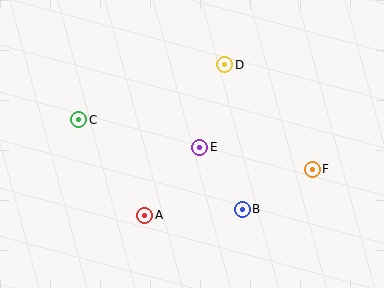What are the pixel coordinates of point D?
Point D is at (225, 65).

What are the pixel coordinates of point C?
Point C is at (79, 120).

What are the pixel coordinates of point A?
Point A is at (145, 215).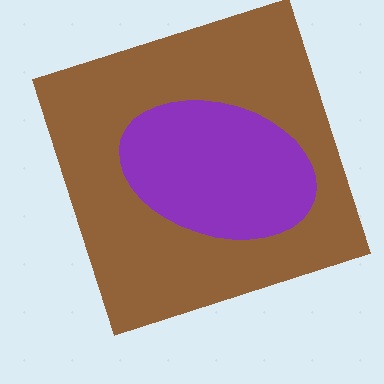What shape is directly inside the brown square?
The purple ellipse.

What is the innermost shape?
The purple ellipse.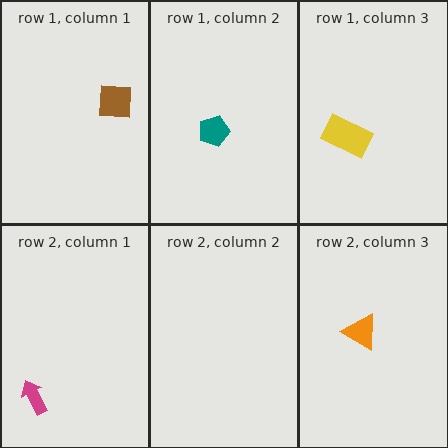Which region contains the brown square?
The row 1, column 1 region.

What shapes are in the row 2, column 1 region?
The magenta arrow.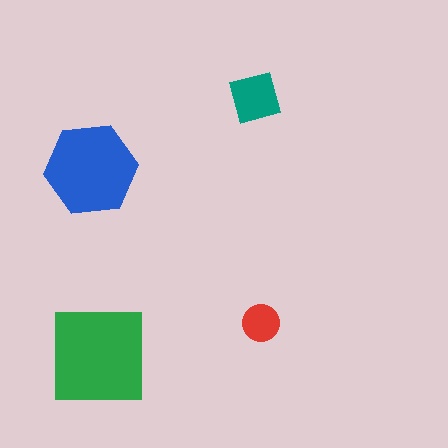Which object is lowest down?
The green square is bottommost.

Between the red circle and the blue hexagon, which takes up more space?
The blue hexagon.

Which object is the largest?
The green square.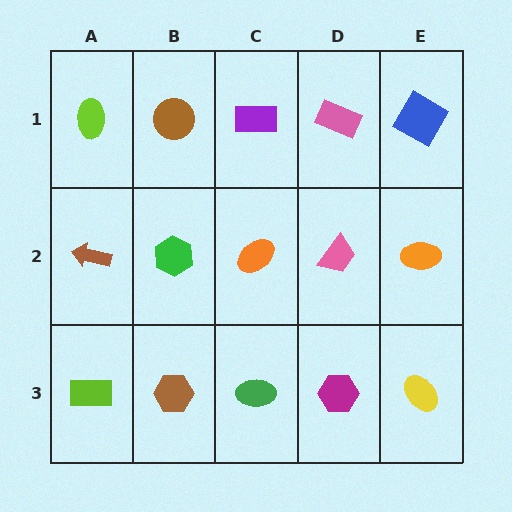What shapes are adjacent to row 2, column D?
A pink rectangle (row 1, column D), a magenta hexagon (row 3, column D), an orange ellipse (row 2, column C), an orange ellipse (row 2, column E).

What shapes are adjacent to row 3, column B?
A green hexagon (row 2, column B), a lime rectangle (row 3, column A), a green ellipse (row 3, column C).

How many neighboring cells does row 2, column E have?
3.